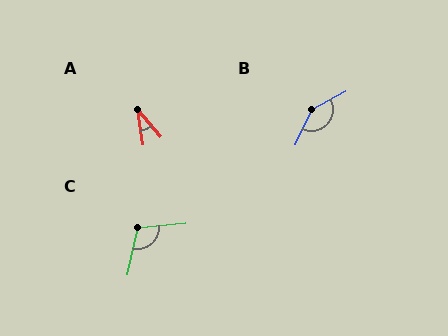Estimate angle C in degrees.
Approximately 108 degrees.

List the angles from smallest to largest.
A (32°), C (108°), B (144°).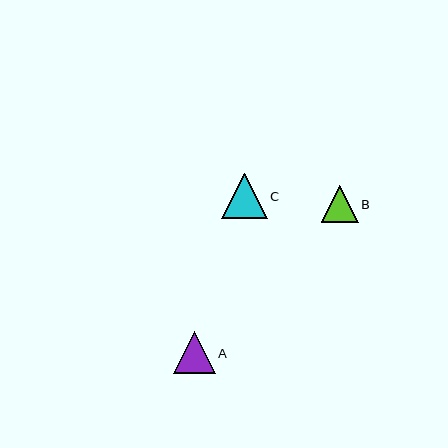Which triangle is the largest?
Triangle C is the largest with a size of approximately 46 pixels.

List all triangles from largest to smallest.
From largest to smallest: C, A, B.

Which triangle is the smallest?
Triangle B is the smallest with a size of approximately 37 pixels.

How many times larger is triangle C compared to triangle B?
Triangle C is approximately 1.2 times the size of triangle B.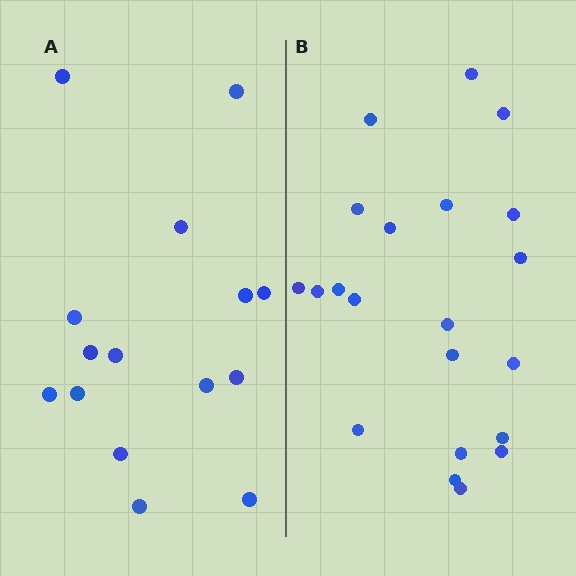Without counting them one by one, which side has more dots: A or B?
Region B (the right region) has more dots.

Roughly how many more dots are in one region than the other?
Region B has about 6 more dots than region A.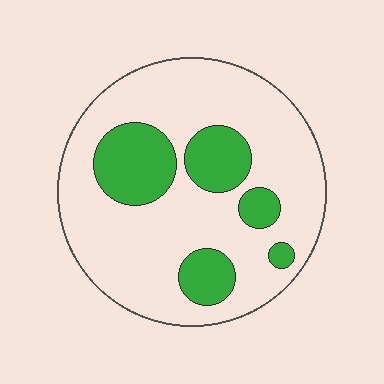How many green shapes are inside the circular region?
5.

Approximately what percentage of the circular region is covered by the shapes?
Approximately 25%.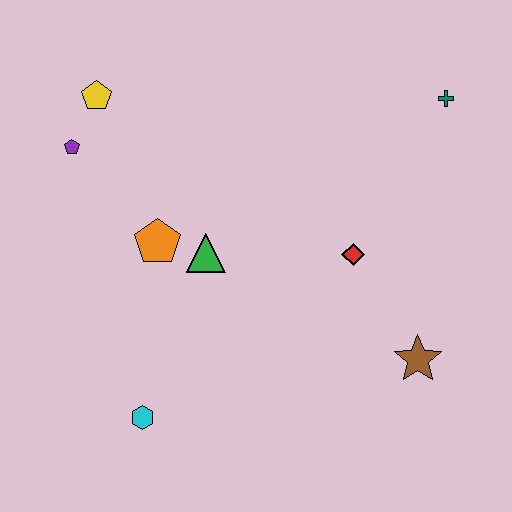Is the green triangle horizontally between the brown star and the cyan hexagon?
Yes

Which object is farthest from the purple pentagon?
The brown star is farthest from the purple pentagon.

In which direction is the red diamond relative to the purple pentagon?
The red diamond is to the right of the purple pentagon.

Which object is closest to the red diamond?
The brown star is closest to the red diamond.